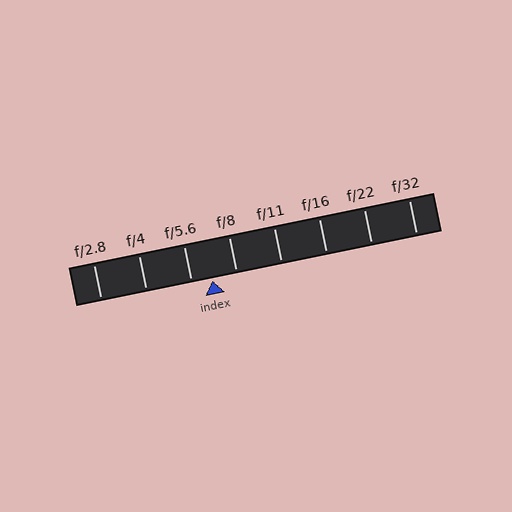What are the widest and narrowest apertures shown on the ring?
The widest aperture shown is f/2.8 and the narrowest is f/32.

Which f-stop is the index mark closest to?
The index mark is closest to f/5.6.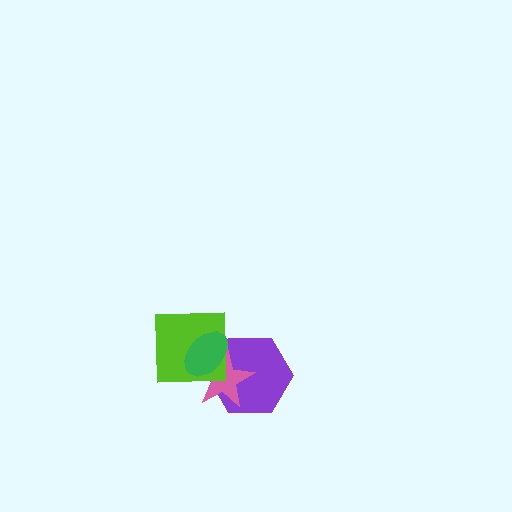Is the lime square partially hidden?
Yes, it is partially covered by another shape.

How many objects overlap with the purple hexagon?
3 objects overlap with the purple hexagon.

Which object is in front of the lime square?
The green ellipse is in front of the lime square.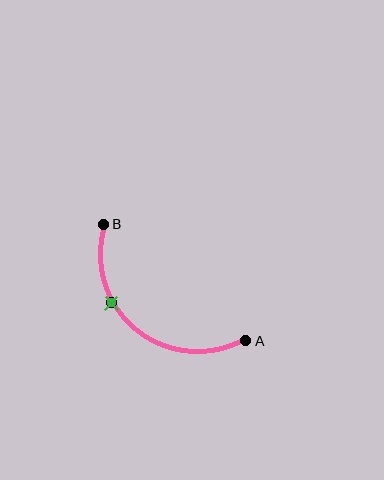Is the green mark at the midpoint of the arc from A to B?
No. The green mark lies on the arc but is closer to endpoint B. The arc midpoint would be at the point on the curve equidistant along the arc from both A and B.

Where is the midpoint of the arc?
The arc midpoint is the point on the curve farthest from the straight line joining A and B. It sits below and to the left of that line.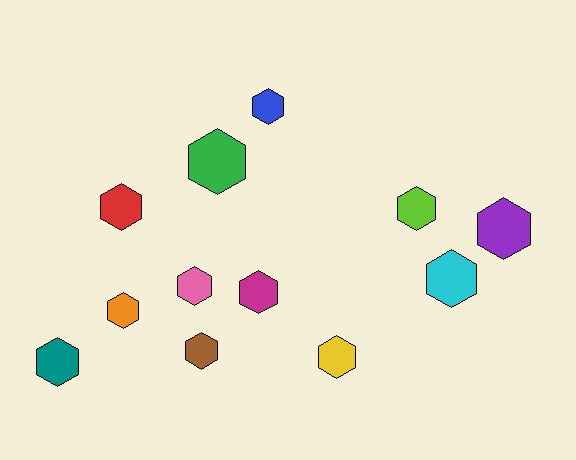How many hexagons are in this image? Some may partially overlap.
There are 12 hexagons.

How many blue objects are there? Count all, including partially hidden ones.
There is 1 blue object.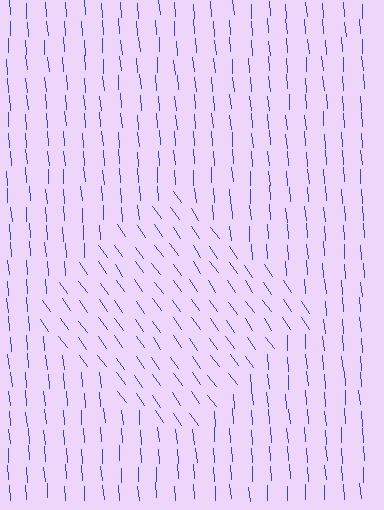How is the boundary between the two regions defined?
The boundary is defined purely by a change in line orientation (approximately 30 degrees difference). All lines are the same color and thickness.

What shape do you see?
I see a diamond.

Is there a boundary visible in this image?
Yes, there is a texture boundary formed by a change in line orientation.